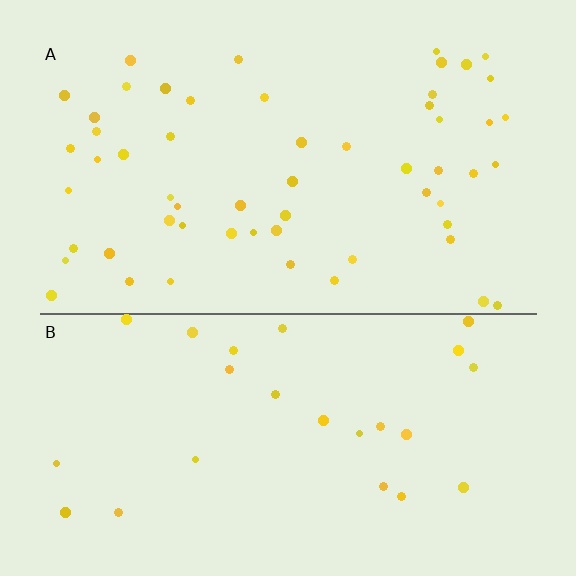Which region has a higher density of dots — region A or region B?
A (the top).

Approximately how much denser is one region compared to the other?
Approximately 2.2× — region A over region B.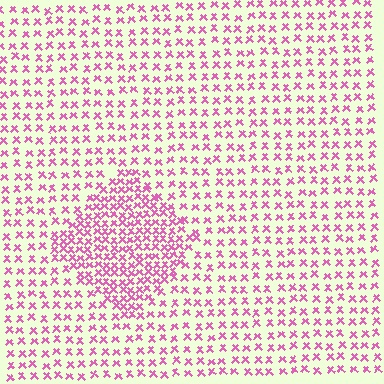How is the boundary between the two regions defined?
The boundary is defined by a change in element density (approximately 2.0x ratio). All elements are the same color, size, and shape.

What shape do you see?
I see a diamond.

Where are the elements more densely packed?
The elements are more densely packed inside the diamond boundary.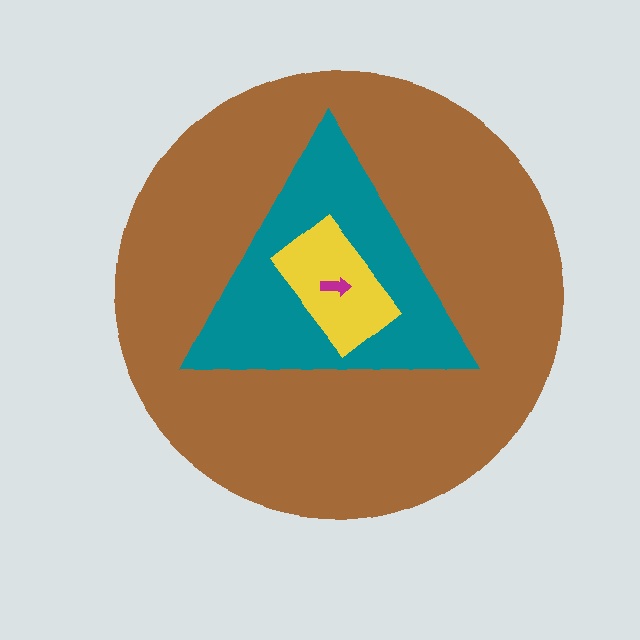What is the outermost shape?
The brown circle.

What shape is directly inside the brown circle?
The teal triangle.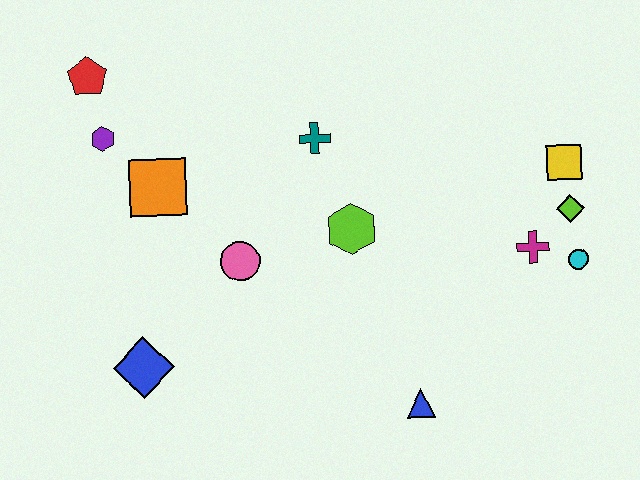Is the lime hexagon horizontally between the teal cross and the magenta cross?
Yes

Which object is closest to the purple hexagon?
The red pentagon is closest to the purple hexagon.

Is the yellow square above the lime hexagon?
Yes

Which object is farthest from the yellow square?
The red pentagon is farthest from the yellow square.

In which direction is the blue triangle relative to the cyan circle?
The blue triangle is to the left of the cyan circle.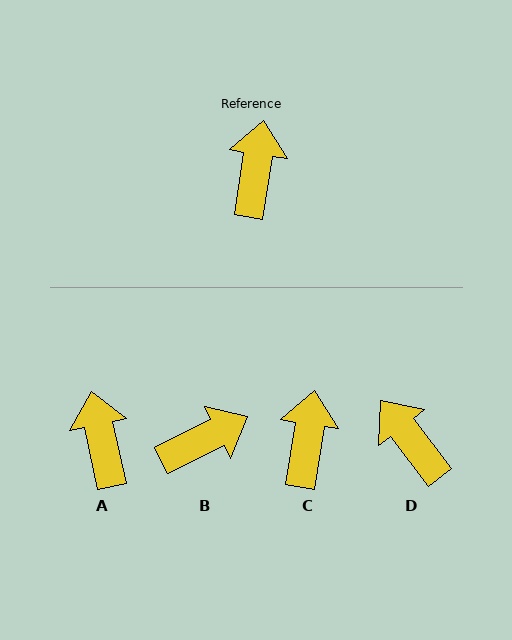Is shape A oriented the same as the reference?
No, it is off by about 21 degrees.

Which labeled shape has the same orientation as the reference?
C.